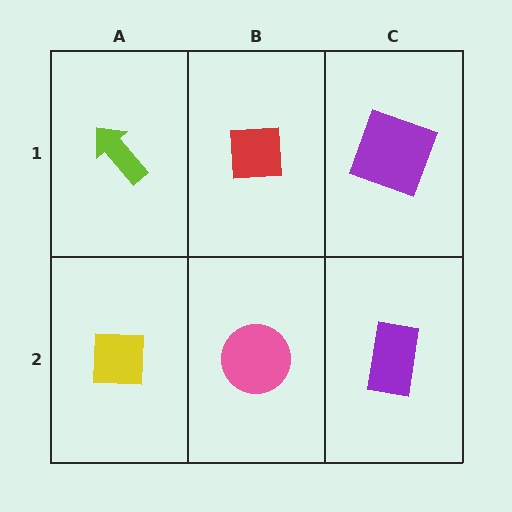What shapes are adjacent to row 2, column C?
A purple square (row 1, column C), a pink circle (row 2, column B).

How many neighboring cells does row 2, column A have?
2.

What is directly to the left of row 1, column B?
A lime arrow.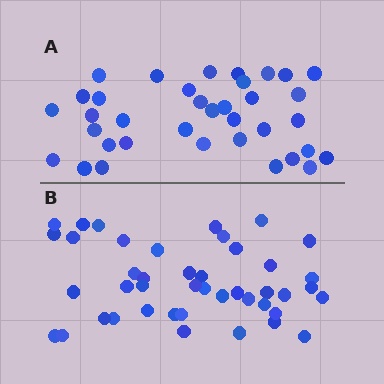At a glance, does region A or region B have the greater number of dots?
Region B (the bottom region) has more dots.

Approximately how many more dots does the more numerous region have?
Region B has roughly 8 or so more dots than region A.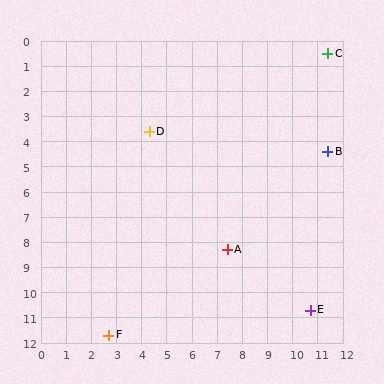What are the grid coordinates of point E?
Point E is at approximately (10.7, 10.7).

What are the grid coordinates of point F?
Point F is at approximately (2.7, 11.7).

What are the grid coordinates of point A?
Point A is at approximately (7.4, 8.3).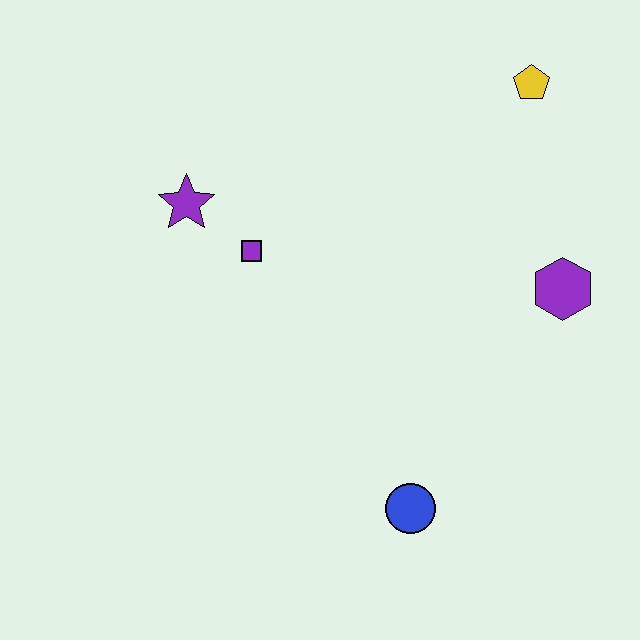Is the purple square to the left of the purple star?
No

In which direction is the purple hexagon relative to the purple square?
The purple hexagon is to the right of the purple square.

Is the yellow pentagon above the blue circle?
Yes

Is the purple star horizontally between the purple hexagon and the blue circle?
No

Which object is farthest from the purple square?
The yellow pentagon is farthest from the purple square.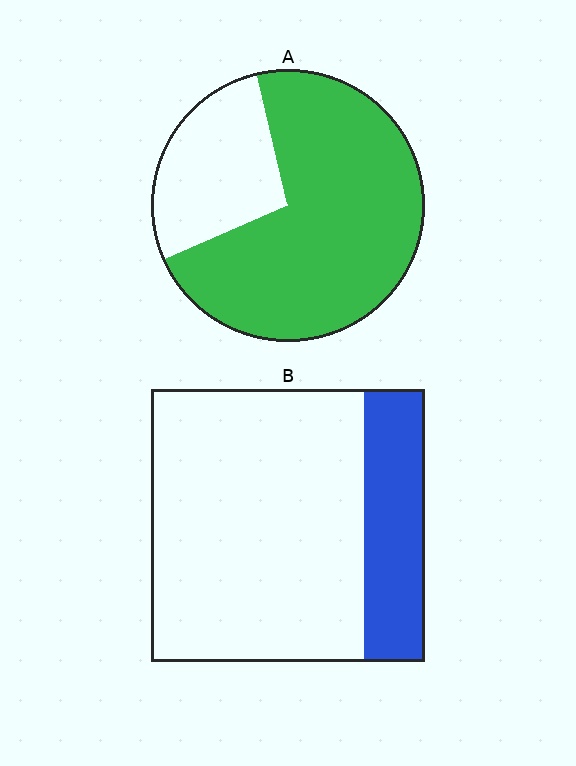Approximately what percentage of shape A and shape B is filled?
A is approximately 70% and B is approximately 20%.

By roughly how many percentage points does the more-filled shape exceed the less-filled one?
By roughly 50 percentage points (A over B).